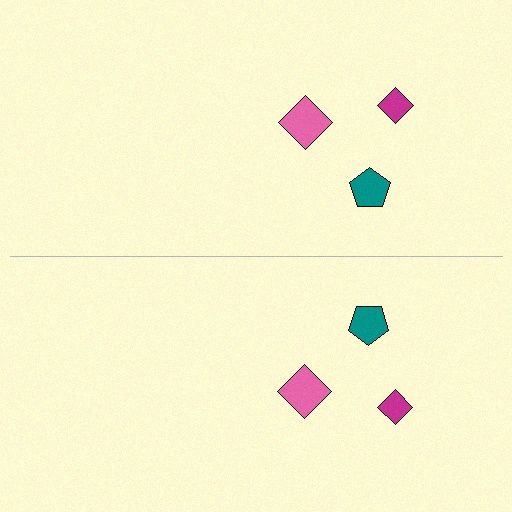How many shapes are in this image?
There are 6 shapes in this image.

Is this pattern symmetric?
Yes, this pattern has bilateral (reflection) symmetry.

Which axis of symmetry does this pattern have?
The pattern has a horizontal axis of symmetry running through the center of the image.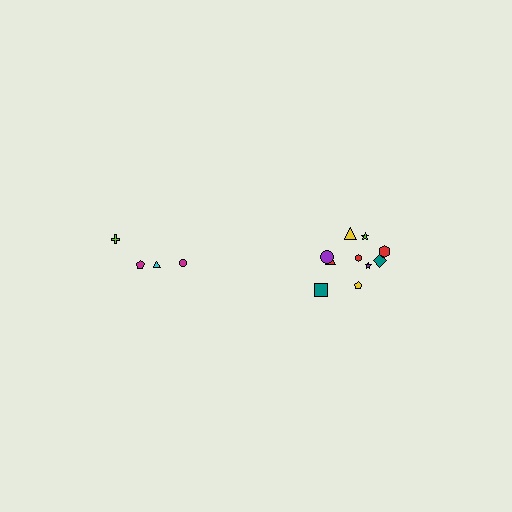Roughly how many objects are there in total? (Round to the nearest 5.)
Roughly 15 objects in total.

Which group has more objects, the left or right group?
The right group.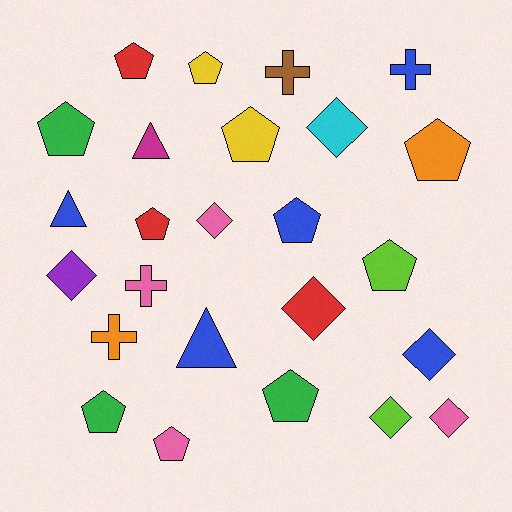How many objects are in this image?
There are 25 objects.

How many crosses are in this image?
There are 4 crosses.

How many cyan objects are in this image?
There is 1 cyan object.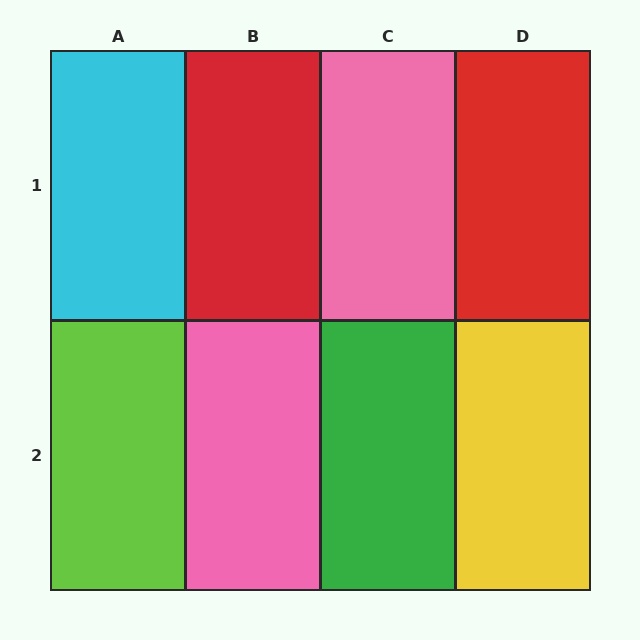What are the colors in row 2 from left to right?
Lime, pink, green, yellow.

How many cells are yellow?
1 cell is yellow.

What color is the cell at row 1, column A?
Cyan.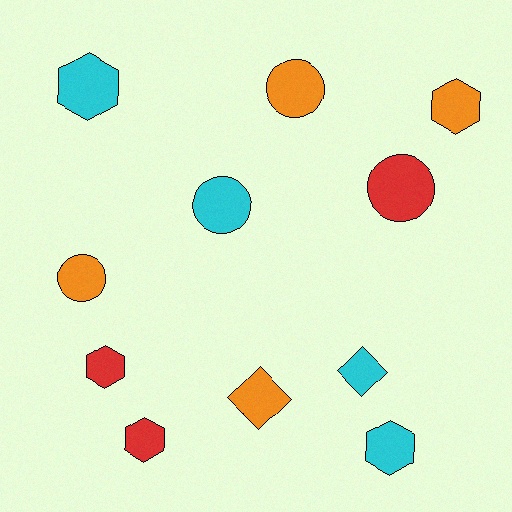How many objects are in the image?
There are 11 objects.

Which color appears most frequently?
Cyan, with 4 objects.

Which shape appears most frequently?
Hexagon, with 5 objects.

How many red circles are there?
There is 1 red circle.